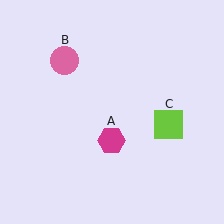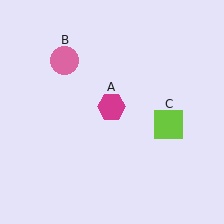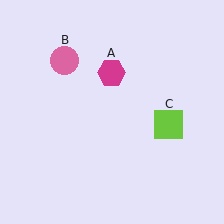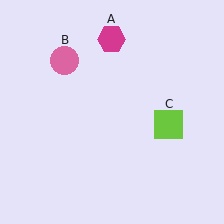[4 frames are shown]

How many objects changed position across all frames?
1 object changed position: magenta hexagon (object A).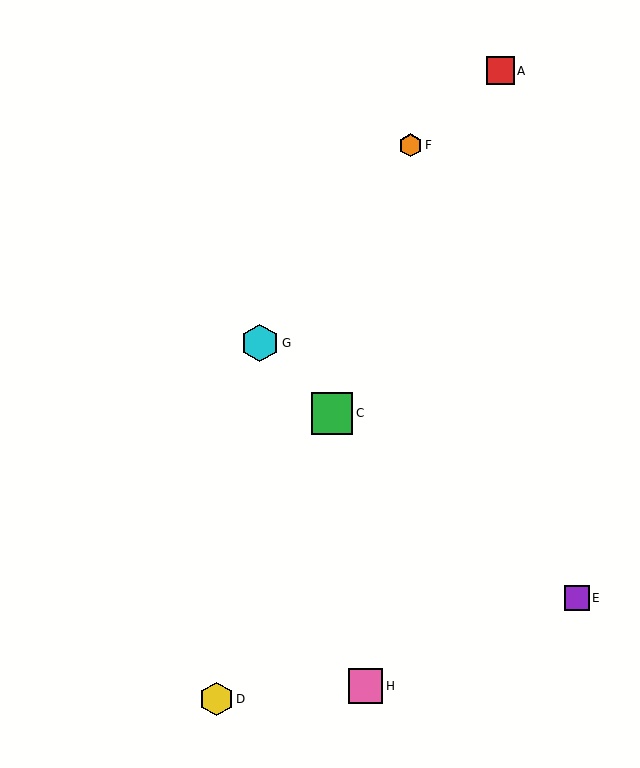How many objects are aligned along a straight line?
3 objects (B, C, G) are aligned along a straight line.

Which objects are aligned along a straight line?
Objects B, C, G are aligned along a straight line.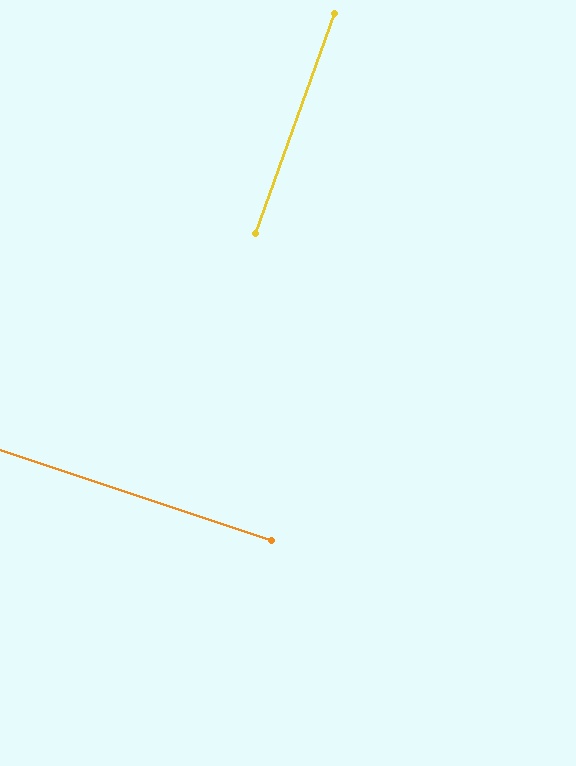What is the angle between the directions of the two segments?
Approximately 89 degrees.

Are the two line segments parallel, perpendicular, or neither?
Perpendicular — they meet at approximately 89°.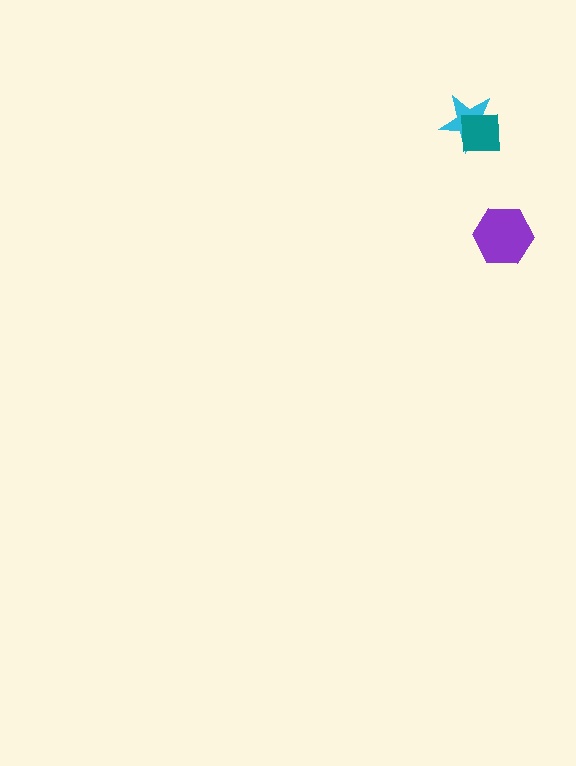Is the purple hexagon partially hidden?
No, no other shape covers it.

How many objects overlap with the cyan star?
1 object overlaps with the cyan star.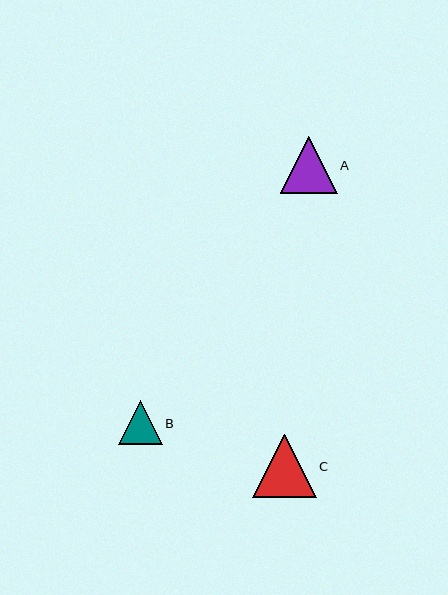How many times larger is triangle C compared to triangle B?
Triangle C is approximately 1.4 times the size of triangle B.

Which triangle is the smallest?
Triangle B is the smallest with a size of approximately 44 pixels.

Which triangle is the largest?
Triangle C is the largest with a size of approximately 63 pixels.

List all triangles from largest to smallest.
From largest to smallest: C, A, B.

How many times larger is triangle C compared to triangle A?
Triangle C is approximately 1.1 times the size of triangle A.